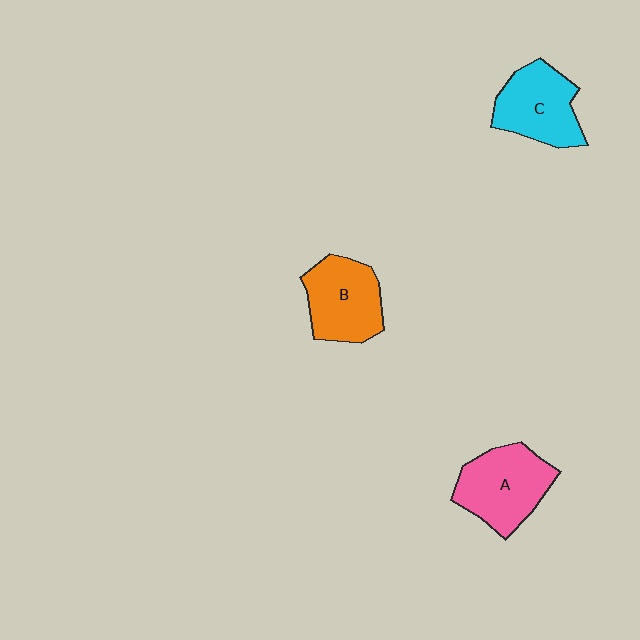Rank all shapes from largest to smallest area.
From largest to smallest: A (pink), C (cyan), B (orange).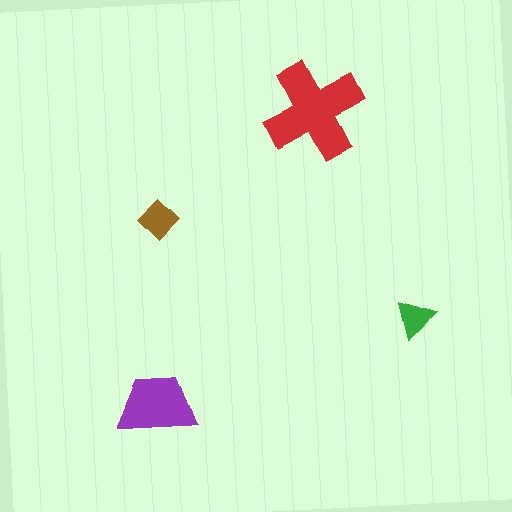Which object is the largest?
The red cross.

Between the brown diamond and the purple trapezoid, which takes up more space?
The purple trapezoid.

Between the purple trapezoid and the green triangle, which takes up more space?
The purple trapezoid.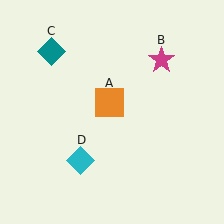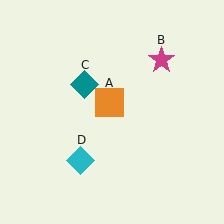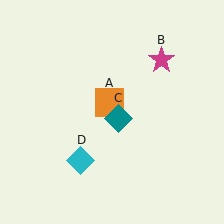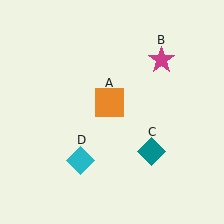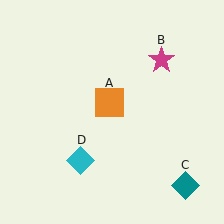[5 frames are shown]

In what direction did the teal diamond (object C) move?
The teal diamond (object C) moved down and to the right.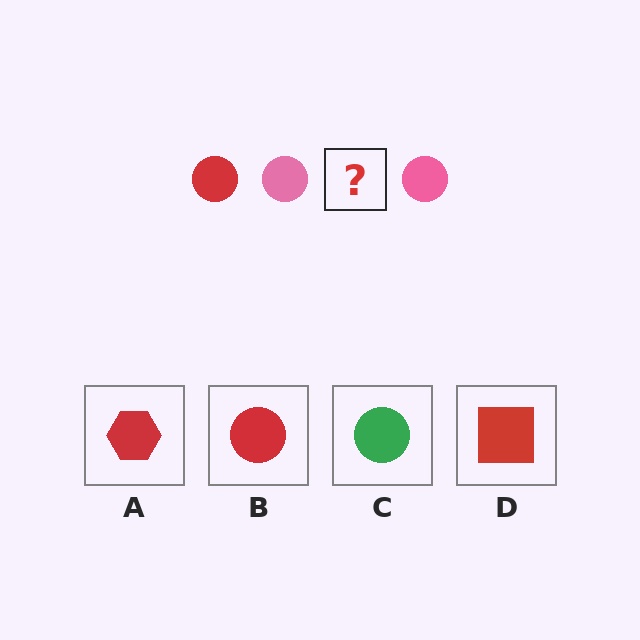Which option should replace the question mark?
Option B.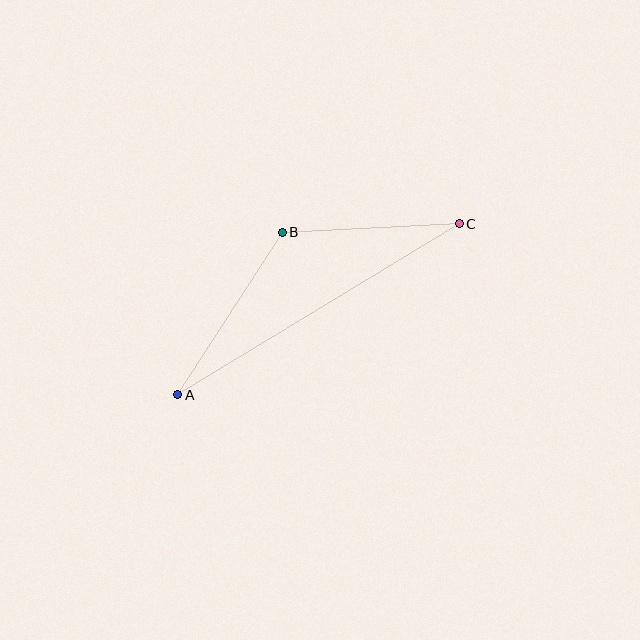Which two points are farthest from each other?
Points A and C are farthest from each other.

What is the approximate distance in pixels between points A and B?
The distance between A and B is approximately 193 pixels.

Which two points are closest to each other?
Points B and C are closest to each other.